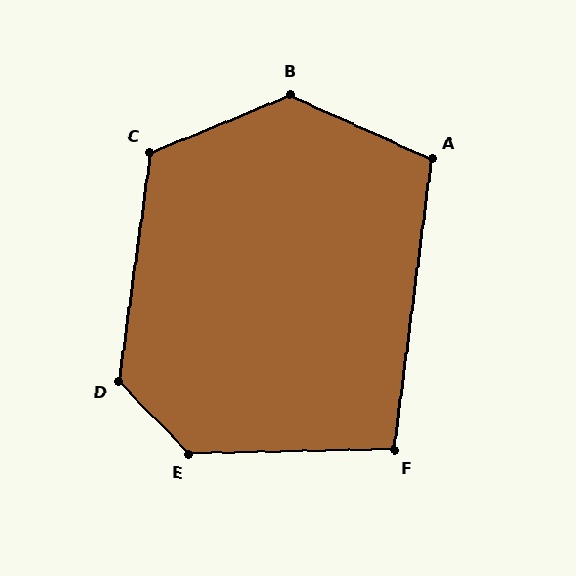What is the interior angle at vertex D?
Approximately 128 degrees (obtuse).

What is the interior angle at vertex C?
Approximately 120 degrees (obtuse).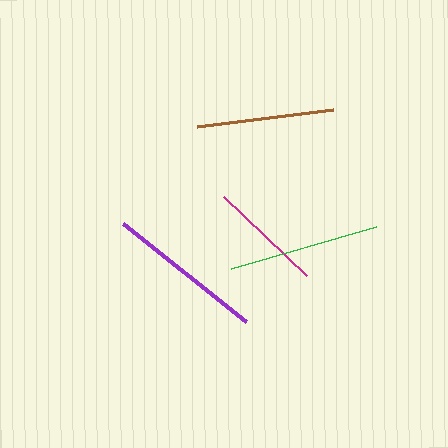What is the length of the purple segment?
The purple segment is approximately 157 pixels long.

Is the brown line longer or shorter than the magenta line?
The brown line is longer than the magenta line.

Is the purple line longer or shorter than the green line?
The purple line is longer than the green line.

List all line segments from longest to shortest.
From longest to shortest: purple, green, brown, magenta.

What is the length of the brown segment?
The brown segment is approximately 137 pixels long.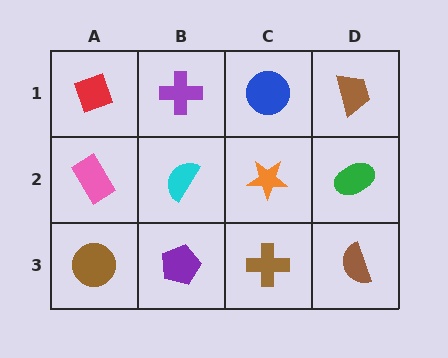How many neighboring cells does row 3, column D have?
2.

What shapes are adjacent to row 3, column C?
An orange star (row 2, column C), a purple pentagon (row 3, column B), a brown semicircle (row 3, column D).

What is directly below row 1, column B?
A cyan semicircle.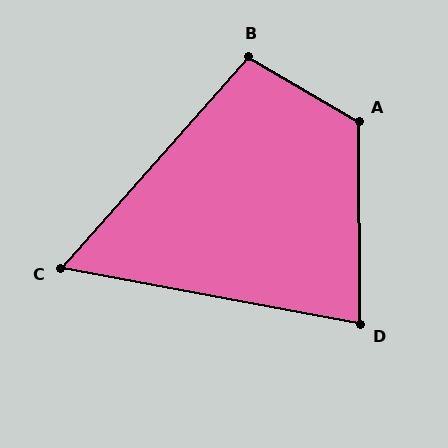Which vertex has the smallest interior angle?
C, at approximately 59 degrees.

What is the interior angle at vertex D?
Approximately 79 degrees (acute).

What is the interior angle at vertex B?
Approximately 101 degrees (obtuse).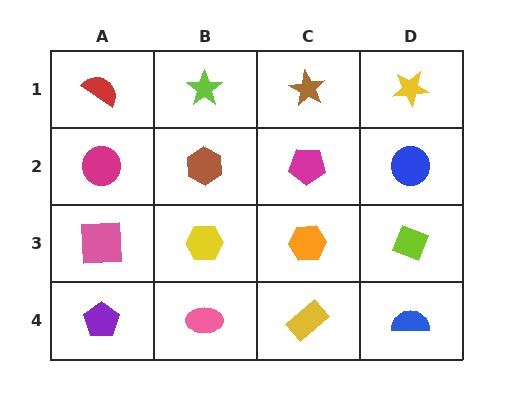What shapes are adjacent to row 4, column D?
A lime diamond (row 3, column D), a yellow rectangle (row 4, column C).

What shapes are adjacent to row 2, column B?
A lime star (row 1, column B), a yellow hexagon (row 3, column B), a magenta circle (row 2, column A), a magenta pentagon (row 2, column C).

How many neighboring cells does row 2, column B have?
4.